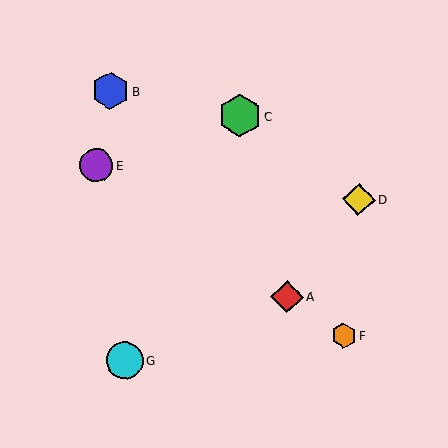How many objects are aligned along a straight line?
3 objects (A, E, F) are aligned along a straight line.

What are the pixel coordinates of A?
Object A is at (287, 297).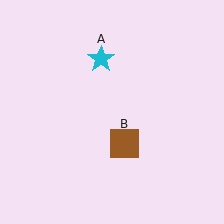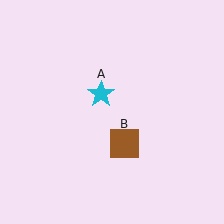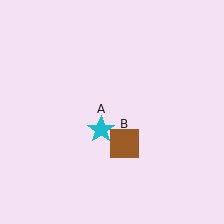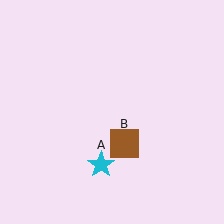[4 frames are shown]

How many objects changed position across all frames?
1 object changed position: cyan star (object A).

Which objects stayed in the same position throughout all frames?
Brown square (object B) remained stationary.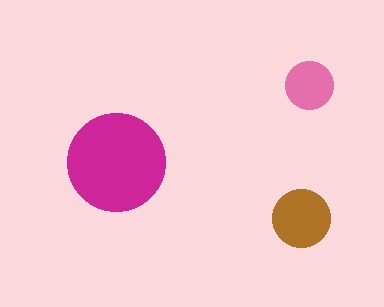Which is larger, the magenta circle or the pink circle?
The magenta one.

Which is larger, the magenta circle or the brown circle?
The magenta one.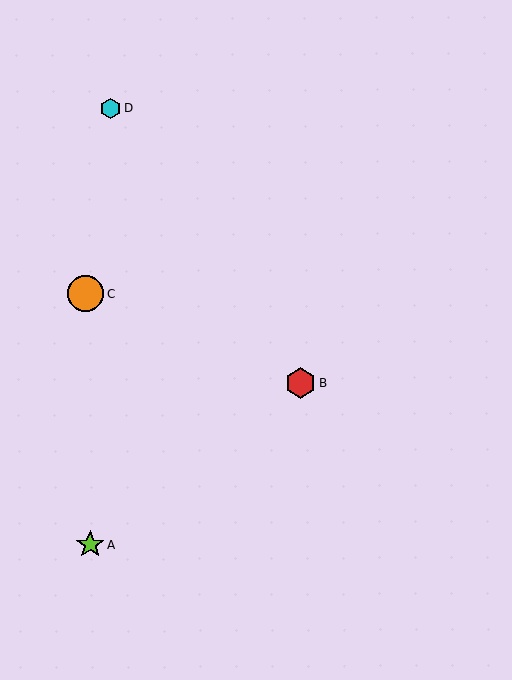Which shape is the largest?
The orange circle (labeled C) is the largest.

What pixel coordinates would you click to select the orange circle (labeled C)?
Click at (85, 294) to select the orange circle C.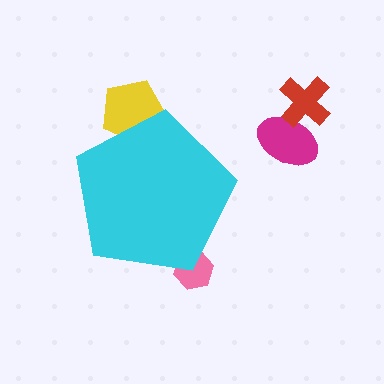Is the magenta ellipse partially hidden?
No, the magenta ellipse is fully visible.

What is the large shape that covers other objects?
A cyan pentagon.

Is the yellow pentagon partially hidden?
Yes, the yellow pentagon is partially hidden behind the cyan pentagon.